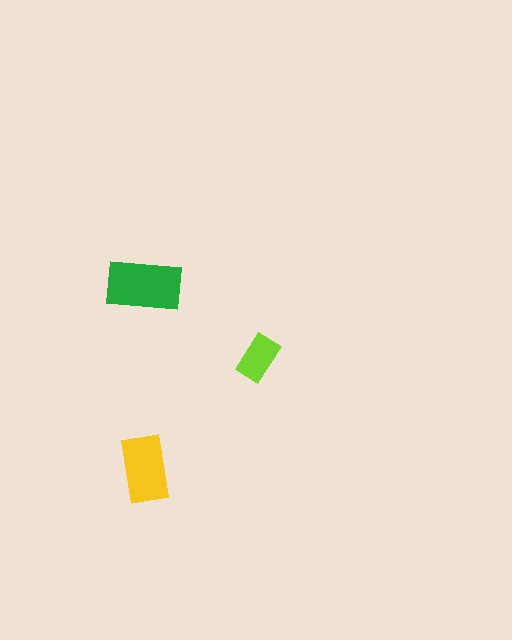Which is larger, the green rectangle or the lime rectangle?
The green one.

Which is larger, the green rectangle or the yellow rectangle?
The green one.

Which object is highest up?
The green rectangle is topmost.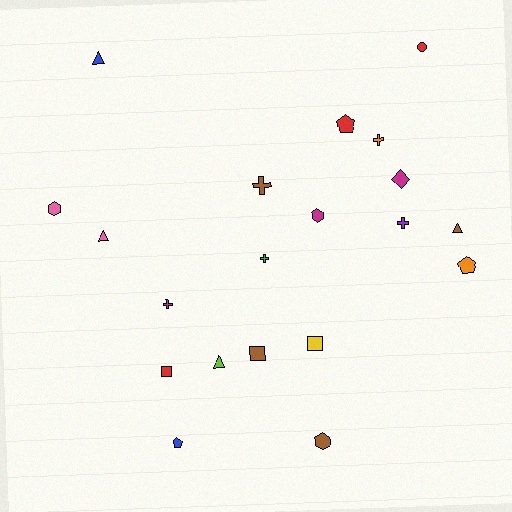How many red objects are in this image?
There are 3 red objects.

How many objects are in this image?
There are 20 objects.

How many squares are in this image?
There are 3 squares.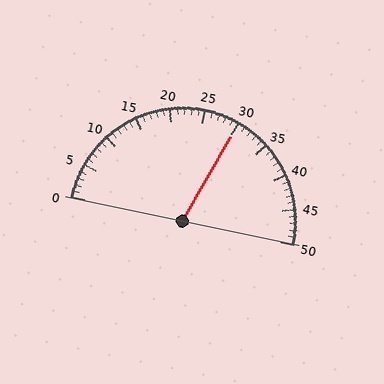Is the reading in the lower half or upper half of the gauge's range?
The reading is in the upper half of the range (0 to 50).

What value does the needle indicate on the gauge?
The needle indicates approximately 30.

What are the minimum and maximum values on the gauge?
The gauge ranges from 0 to 50.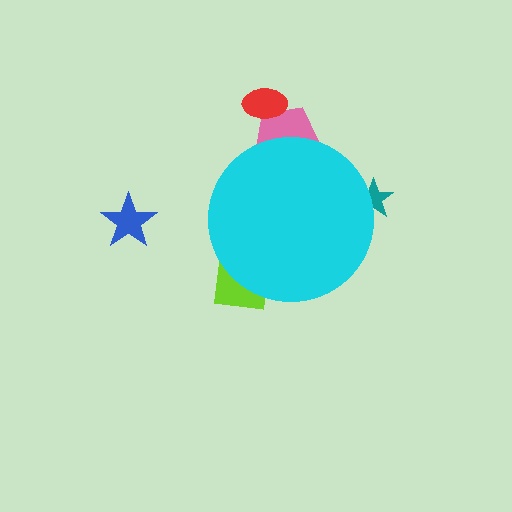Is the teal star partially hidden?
Yes, the teal star is partially hidden behind the cyan circle.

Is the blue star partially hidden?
No, the blue star is fully visible.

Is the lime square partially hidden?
Yes, the lime square is partially hidden behind the cyan circle.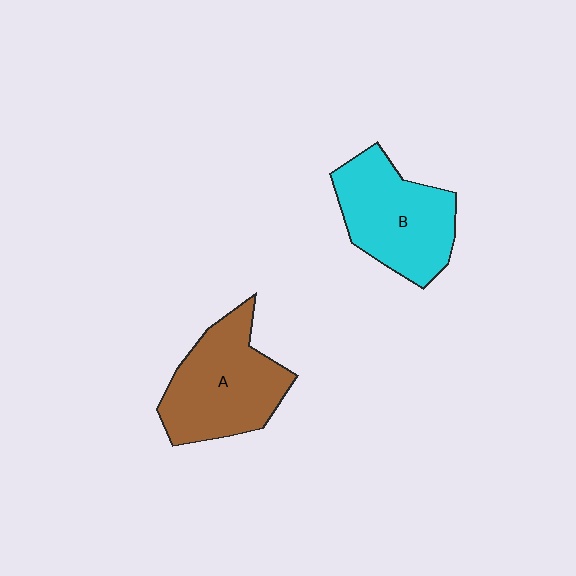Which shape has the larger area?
Shape A (brown).